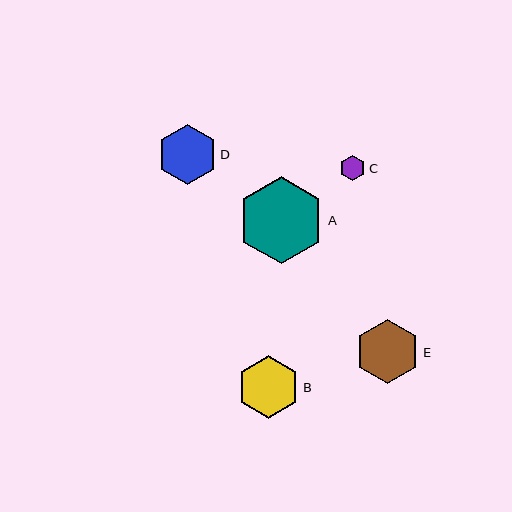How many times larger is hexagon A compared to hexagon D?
Hexagon A is approximately 1.4 times the size of hexagon D.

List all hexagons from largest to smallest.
From largest to smallest: A, E, B, D, C.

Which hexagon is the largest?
Hexagon A is the largest with a size of approximately 87 pixels.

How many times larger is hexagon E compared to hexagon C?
Hexagon E is approximately 2.5 times the size of hexagon C.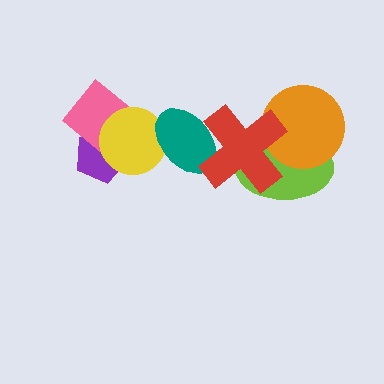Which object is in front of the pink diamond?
The yellow circle is in front of the pink diamond.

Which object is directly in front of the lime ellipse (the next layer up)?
The orange circle is directly in front of the lime ellipse.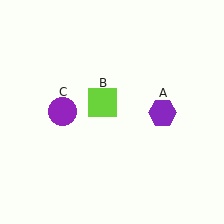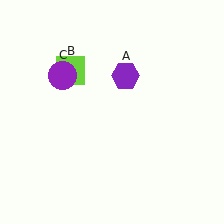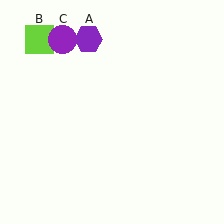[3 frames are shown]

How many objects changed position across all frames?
3 objects changed position: purple hexagon (object A), lime square (object B), purple circle (object C).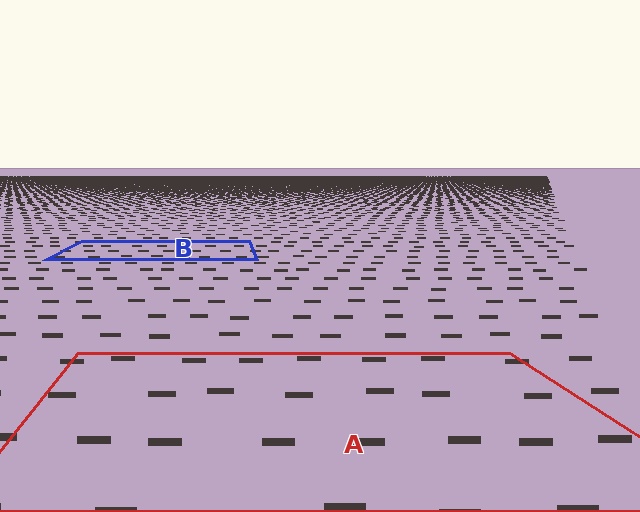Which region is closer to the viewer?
Region A is closer. The texture elements there are larger and more spread out.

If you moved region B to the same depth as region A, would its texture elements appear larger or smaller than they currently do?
They would appear larger. At a closer depth, the same texture elements are projected at a bigger on-screen size.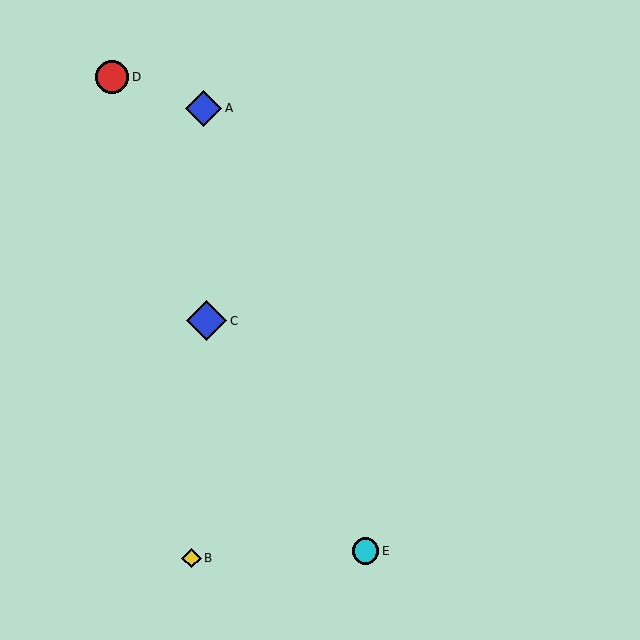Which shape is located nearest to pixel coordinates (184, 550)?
The yellow diamond (labeled B) at (192, 558) is nearest to that location.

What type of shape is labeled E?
Shape E is a cyan circle.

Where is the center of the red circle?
The center of the red circle is at (112, 77).